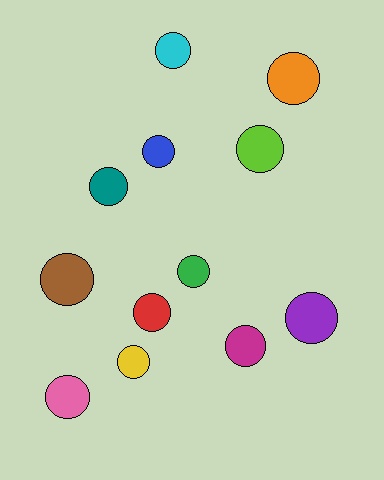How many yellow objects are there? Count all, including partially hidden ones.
There is 1 yellow object.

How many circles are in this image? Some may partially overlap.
There are 12 circles.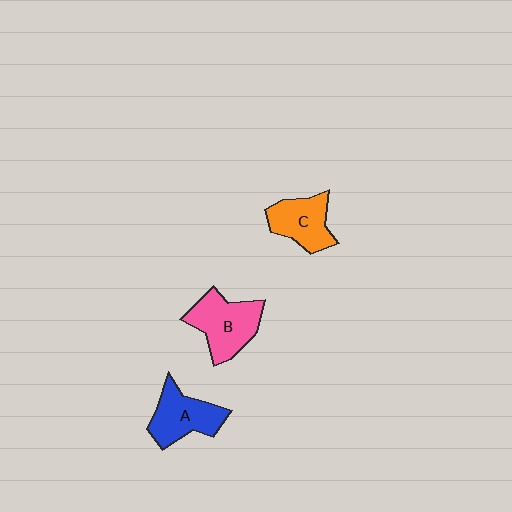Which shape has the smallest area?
Shape C (orange).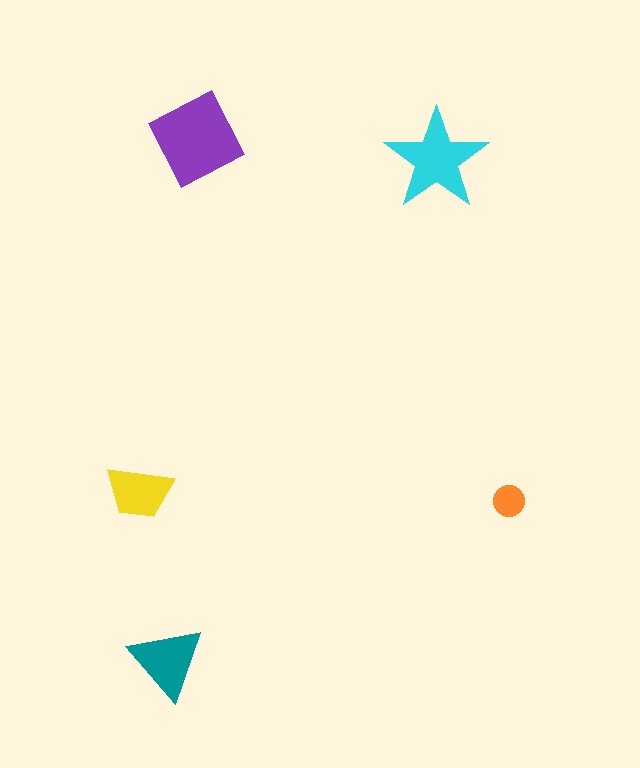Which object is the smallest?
The orange circle.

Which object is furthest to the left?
The yellow trapezoid is leftmost.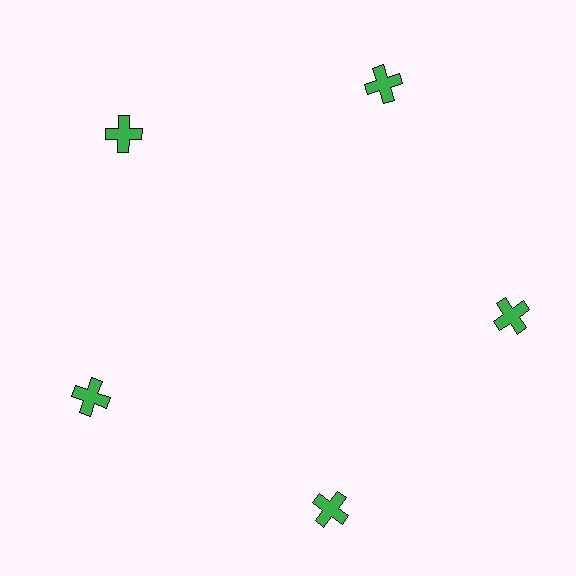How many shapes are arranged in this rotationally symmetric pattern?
There are 5 shapes, arranged in 5 groups of 1.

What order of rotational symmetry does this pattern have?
This pattern has 5-fold rotational symmetry.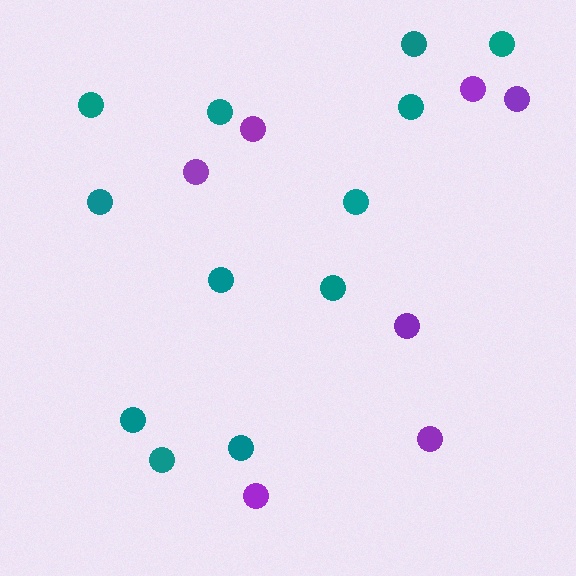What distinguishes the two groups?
There are 2 groups: one group of purple circles (7) and one group of teal circles (12).